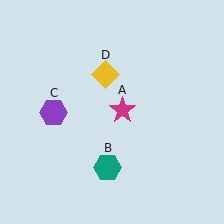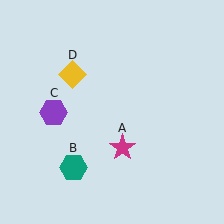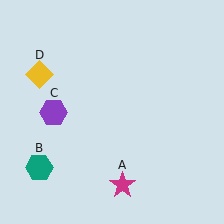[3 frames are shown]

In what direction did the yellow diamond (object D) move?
The yellow diamond (object D) moved left.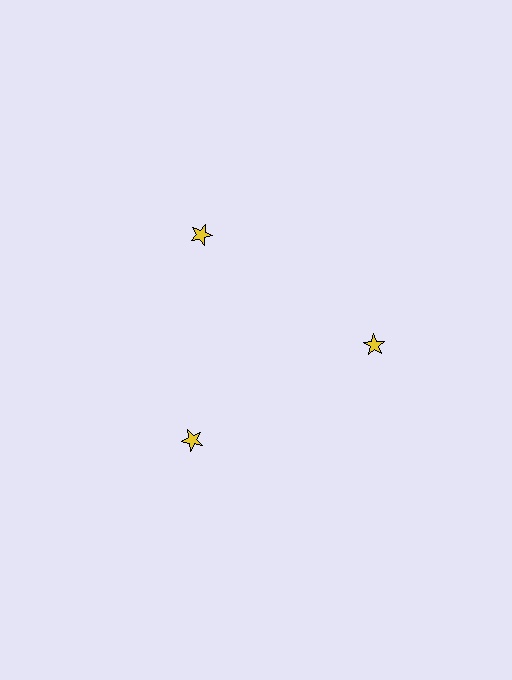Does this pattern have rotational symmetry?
Yes, this pattern has 3-fold rotational symmetry. It looks the same after rotating 120 degrees around the center.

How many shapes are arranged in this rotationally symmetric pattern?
There are 3 shapes, arranged in 3 groups of 1.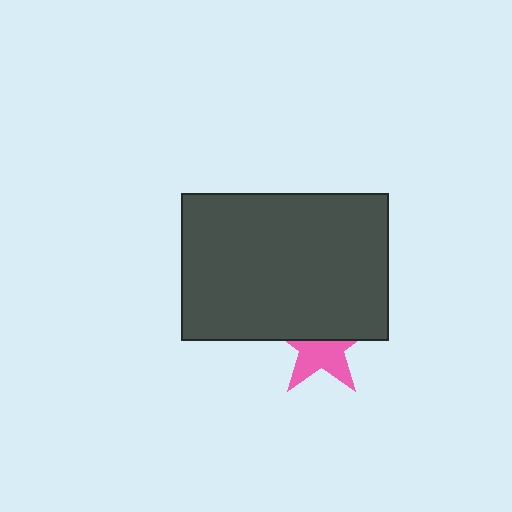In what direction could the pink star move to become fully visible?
The pink star could move down. That would shift it out from behind the dark gray rectangle entirely.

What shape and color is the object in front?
The object in front is a dark gray rectangle.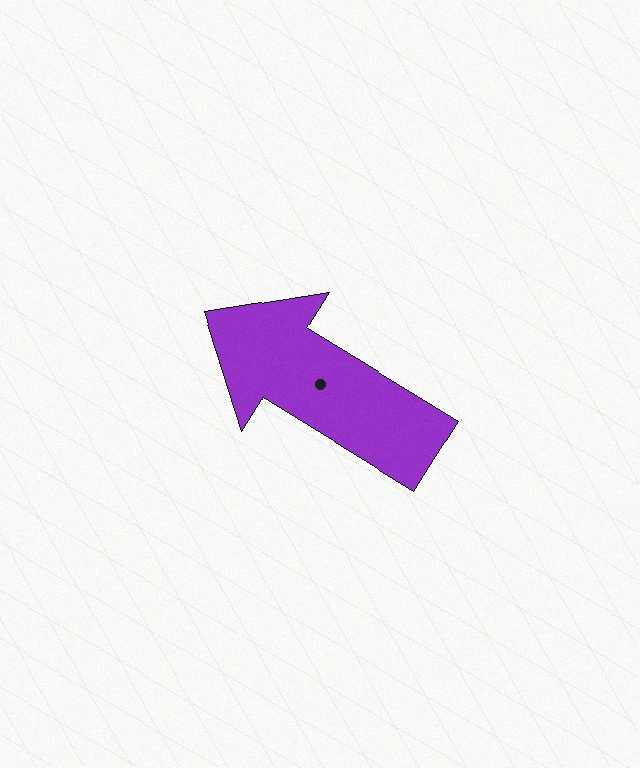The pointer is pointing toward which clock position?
Roughly 10 o'clock.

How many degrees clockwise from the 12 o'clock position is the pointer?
Approximately 302 degrees.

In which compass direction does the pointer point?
Northwest.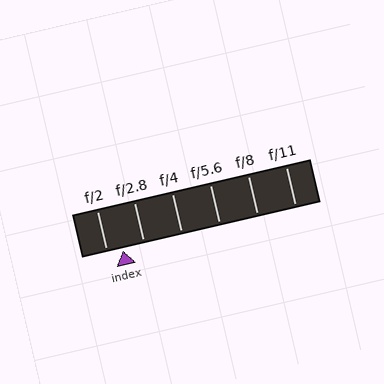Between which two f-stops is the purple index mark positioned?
The index mark is between f/2 and f/2.8.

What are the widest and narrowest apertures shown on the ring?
The widest aperture shown is f/2 and the narrowest is f/11.